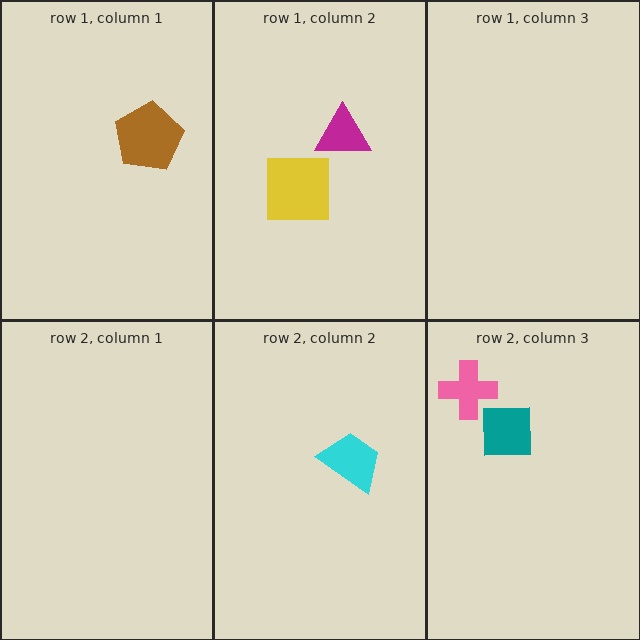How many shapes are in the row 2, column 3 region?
2.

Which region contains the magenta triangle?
The row 1, column 2 region.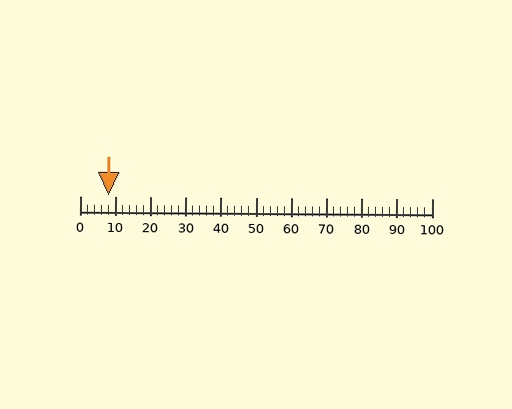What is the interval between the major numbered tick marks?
The major tick marks are spaced 10 units apart.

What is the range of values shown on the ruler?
The ruler shows values from 0 to 100.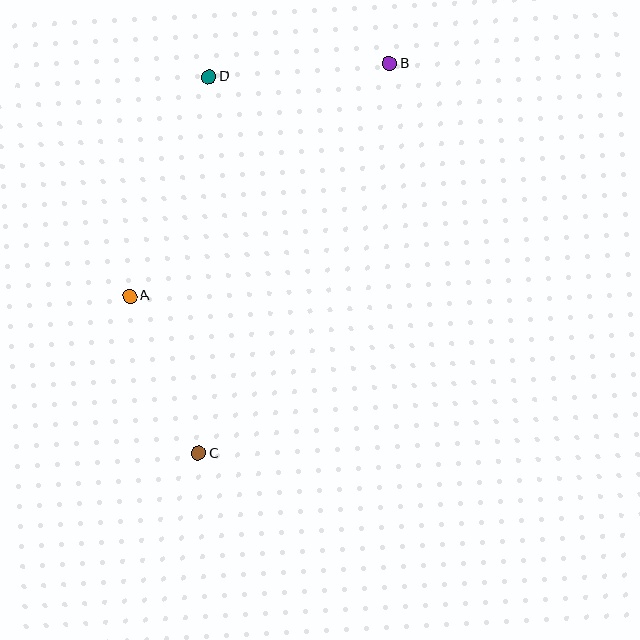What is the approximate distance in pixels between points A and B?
The distance between A and B is approximately 349 pixels.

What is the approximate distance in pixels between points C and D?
The distance between C and D is approximately 377 pixels.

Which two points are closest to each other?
Points A and C are closest to each other.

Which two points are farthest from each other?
Points B and C are farthest from each other.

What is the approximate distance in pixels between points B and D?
The distance between B and D is approximately 181 pixels.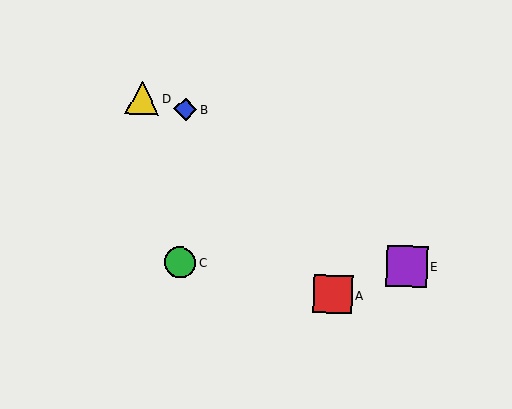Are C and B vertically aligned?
Yes, both are at x≈180.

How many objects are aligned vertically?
2 objects (B, C) are aligned vertically.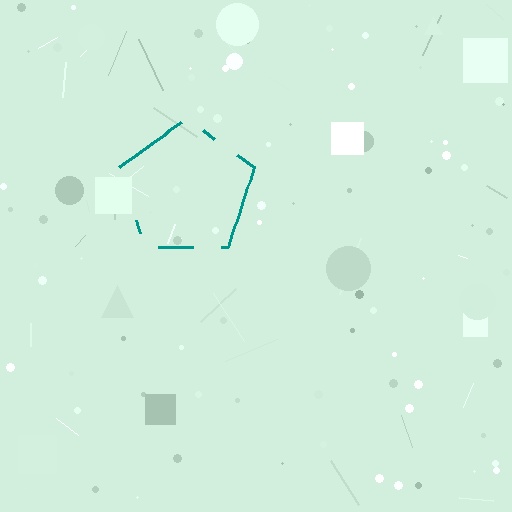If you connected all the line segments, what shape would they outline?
They would outline a pentagon.